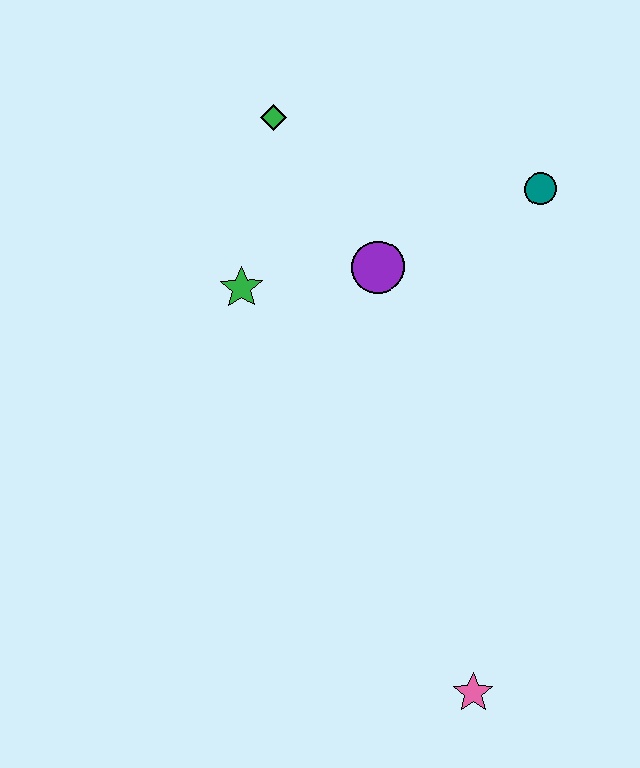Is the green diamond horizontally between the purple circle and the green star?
Yes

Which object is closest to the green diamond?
The green star is closest to the green diamond.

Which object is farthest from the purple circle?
The pink star is farthest from the purple circle.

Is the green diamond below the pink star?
No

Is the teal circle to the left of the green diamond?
No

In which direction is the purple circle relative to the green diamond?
The purple circle is below the green diamond.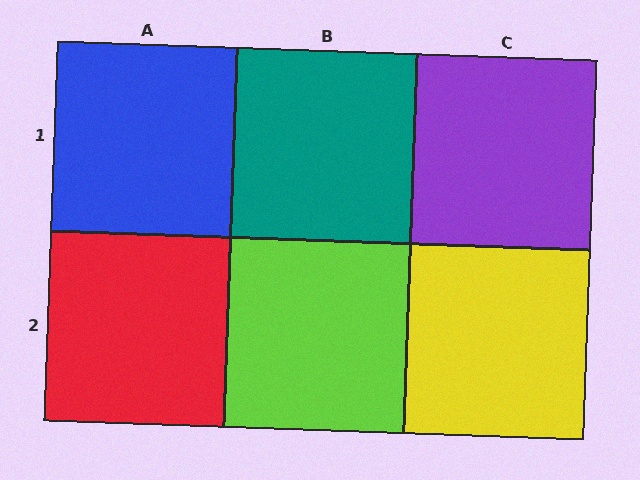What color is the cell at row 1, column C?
Purple.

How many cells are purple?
1 cell is purple.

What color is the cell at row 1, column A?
Blue.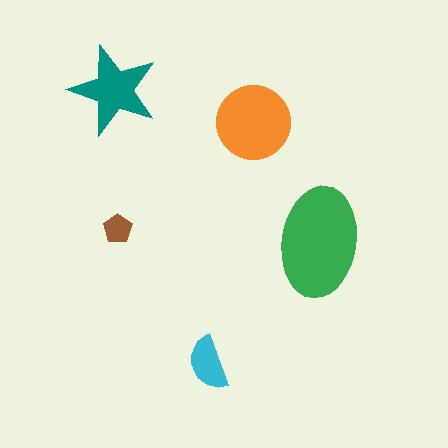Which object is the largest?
The green ellipse.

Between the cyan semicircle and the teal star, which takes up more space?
The teal star.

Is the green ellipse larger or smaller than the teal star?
Larger.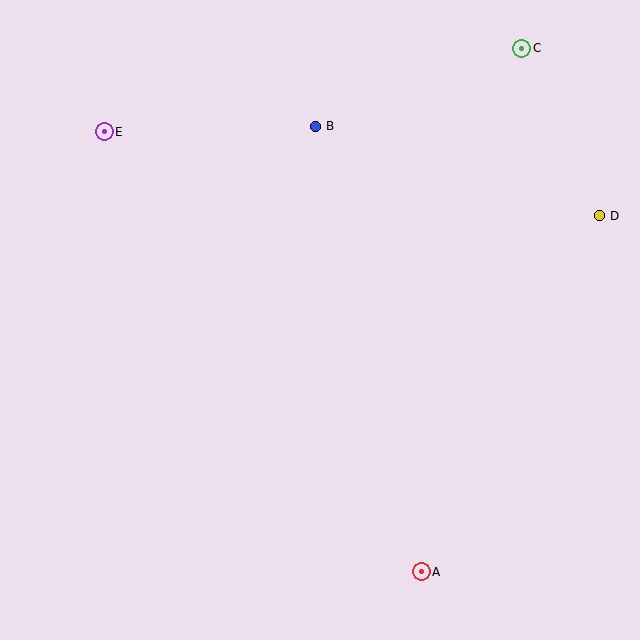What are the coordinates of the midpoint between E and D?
The midpoint between E and D is at (352, 174).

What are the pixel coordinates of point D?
Point D is at (599, 216).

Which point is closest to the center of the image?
Point B at (315, 126) is closest to the center.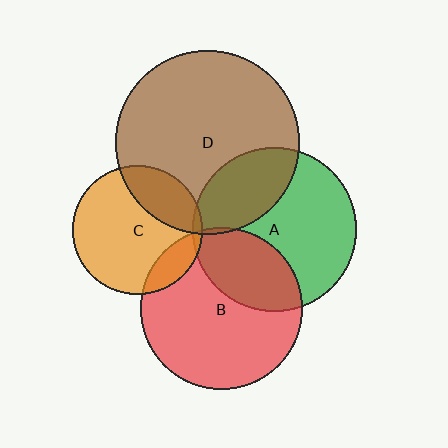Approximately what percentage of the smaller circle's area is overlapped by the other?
Approximately 5%.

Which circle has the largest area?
Circle D (brown).